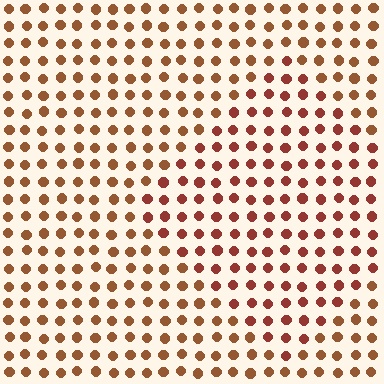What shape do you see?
I see a diamond.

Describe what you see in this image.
The image is filled with small brown elements in a uniform arrangement. A diamond-shaped region is visible where the elements are tinted to a slightly different hue, forming a subtle color boundary.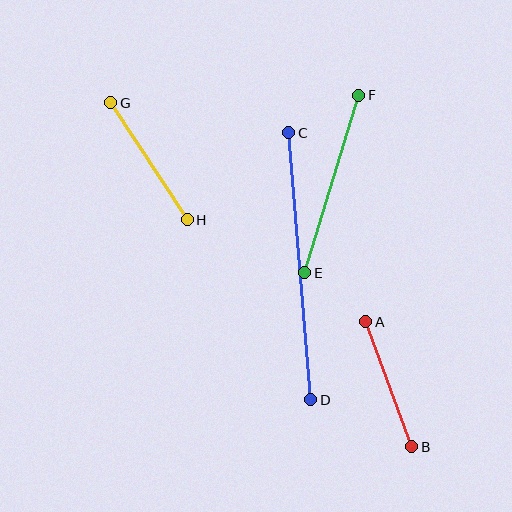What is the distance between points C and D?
The distance is approximately 268 pixels.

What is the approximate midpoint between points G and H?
The midpoint is at approximately (149, 161) pixels.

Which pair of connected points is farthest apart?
Points C and D are farthest apart.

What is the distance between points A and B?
The distance is approximately 133 pixels.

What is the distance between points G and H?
The distance is approximately 140 pixels.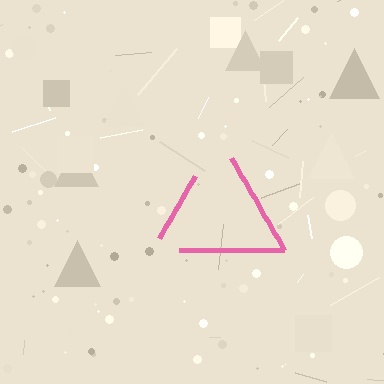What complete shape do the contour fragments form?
The contour fragments form a triangle.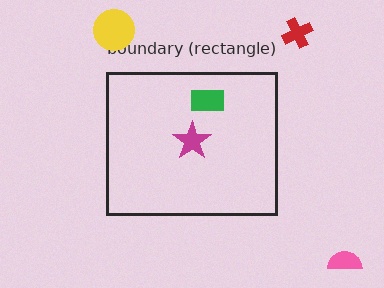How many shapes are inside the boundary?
2 inside, 3 outside.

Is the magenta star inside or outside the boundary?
Inside.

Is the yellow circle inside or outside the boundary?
Outside.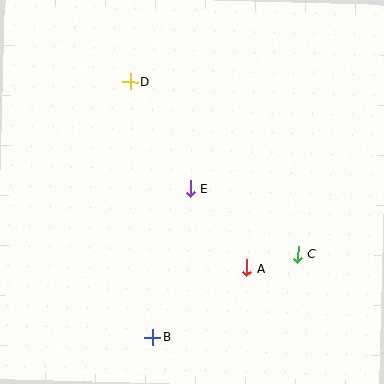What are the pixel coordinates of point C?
Point C is at (298, 254).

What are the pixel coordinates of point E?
Point E is at (190, 189).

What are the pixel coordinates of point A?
Point A is at (247, 268).